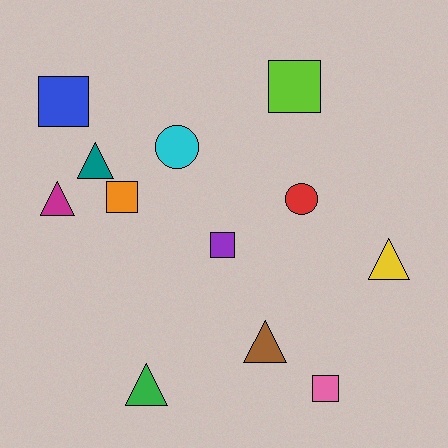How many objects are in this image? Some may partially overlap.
There are 12 objects.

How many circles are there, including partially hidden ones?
There are 2 circles.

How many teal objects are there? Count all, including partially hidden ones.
There is 1 teal object.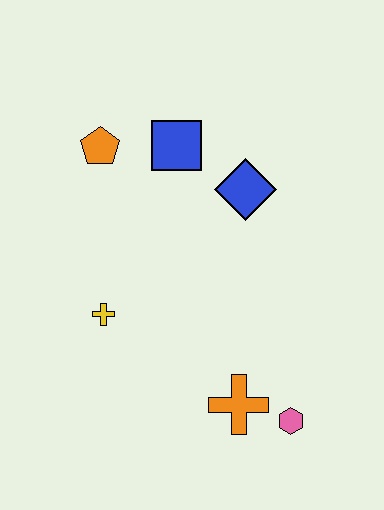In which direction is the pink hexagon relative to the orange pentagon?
The pink hexagon is below the orange pentagon.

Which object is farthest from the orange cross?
The orange pentagon is farthest from the orange cross.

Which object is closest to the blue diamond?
The blue square is closest to the blue diamond.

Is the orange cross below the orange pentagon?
Yes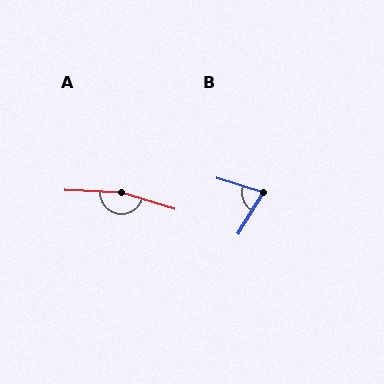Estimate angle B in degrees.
Approximately 75 degrees.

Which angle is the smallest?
B, at approximately 75 degrees.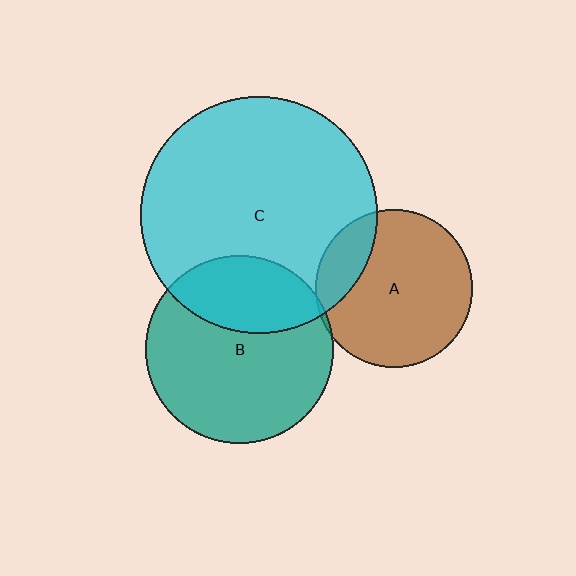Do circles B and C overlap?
Yes.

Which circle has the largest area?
Circle C (cyan).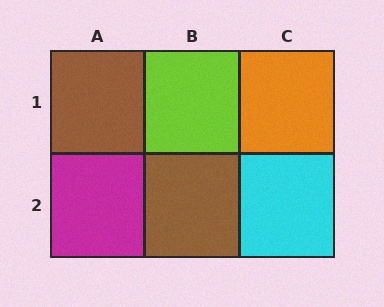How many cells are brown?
2 cells are brown.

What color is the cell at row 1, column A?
Brown.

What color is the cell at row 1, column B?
Lime.